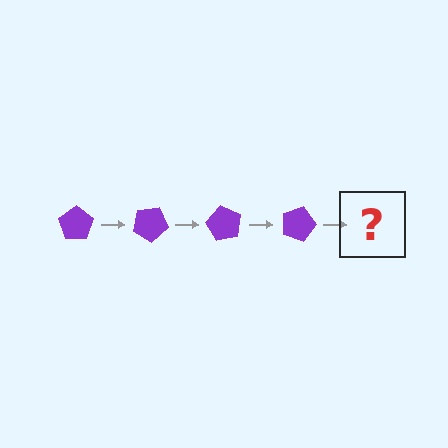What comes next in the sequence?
The next element should be a purple pentagon rotated 120 degrees.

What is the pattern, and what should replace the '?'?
The pattern is that the pentagon rotates 30 degrees each step. The '?' should be a purple pentagon rotated 120 degrees.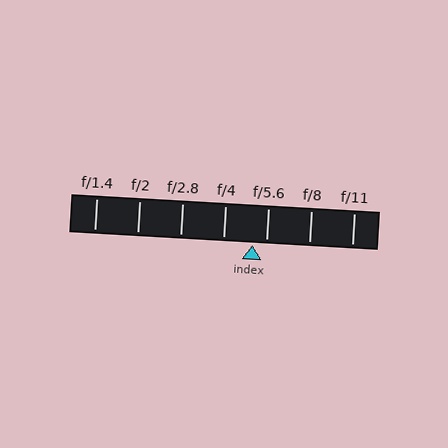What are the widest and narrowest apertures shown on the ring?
The widest aperture shown is f/1.4 and the narrowest is f/11.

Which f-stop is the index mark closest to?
The index mark is closest to f/5.6.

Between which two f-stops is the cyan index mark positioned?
The index mark is between f/4 and f/5.6.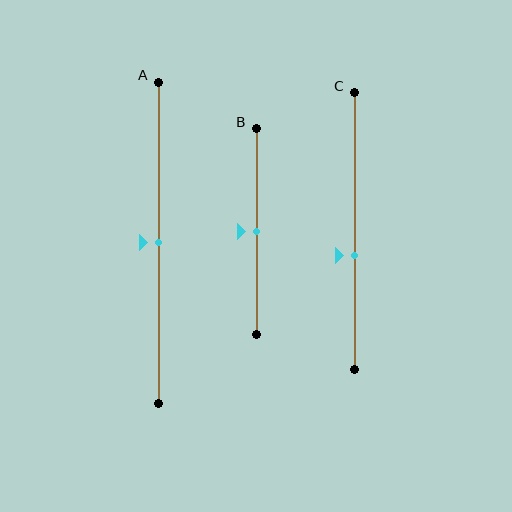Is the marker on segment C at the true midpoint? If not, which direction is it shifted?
No, the marker on segment C is shifted downward by about 9% of the segment length.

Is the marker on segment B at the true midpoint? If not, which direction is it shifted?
Yes, the marker on segment B is at the true midpoint.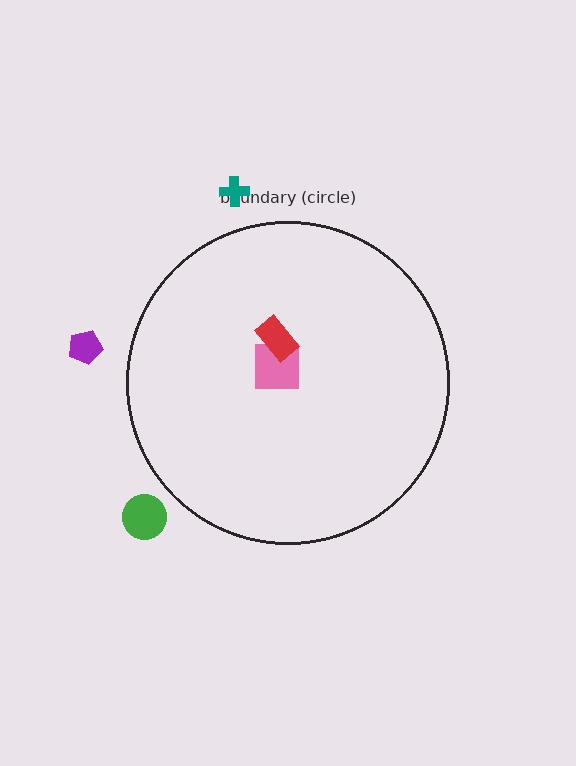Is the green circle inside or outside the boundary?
Outside.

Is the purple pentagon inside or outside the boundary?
Outside.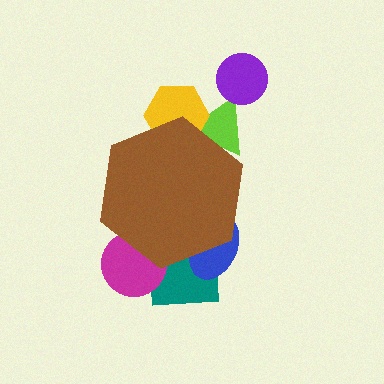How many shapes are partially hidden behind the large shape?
5 shapes are partially hidden.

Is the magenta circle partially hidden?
Yes, the magenta circle is partially hidden behind the brown hexagon.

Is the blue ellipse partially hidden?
Yes, the blue ellipse is partially hidden behind the brown hexagon.